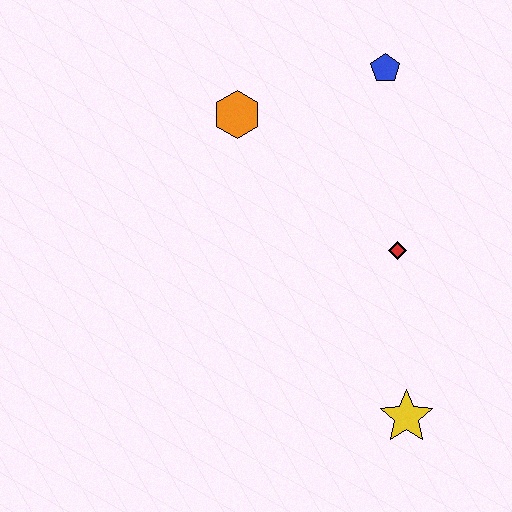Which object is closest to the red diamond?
The yellow star is closest to the red diamond.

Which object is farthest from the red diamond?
The orange hexagon is farthest from the red diamond.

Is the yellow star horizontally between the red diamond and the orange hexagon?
No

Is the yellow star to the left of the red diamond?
No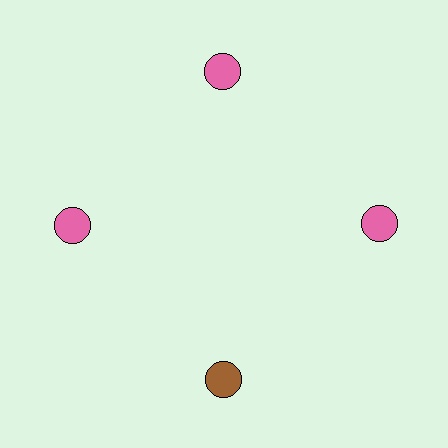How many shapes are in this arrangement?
There are 4 shapes arranged in a ring pattern.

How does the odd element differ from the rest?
It has a different color: brown instead of pink.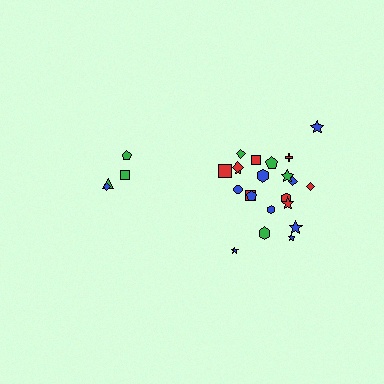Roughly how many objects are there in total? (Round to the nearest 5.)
Roughly 25 objects in total.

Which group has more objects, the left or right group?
The right group.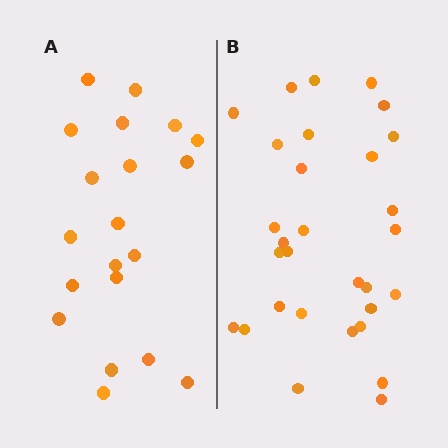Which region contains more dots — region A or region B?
Region B (the right region) has more dots.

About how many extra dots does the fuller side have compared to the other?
Region B has roughly 10 or so more dots than region A.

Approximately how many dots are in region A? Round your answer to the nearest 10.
About 20 dots.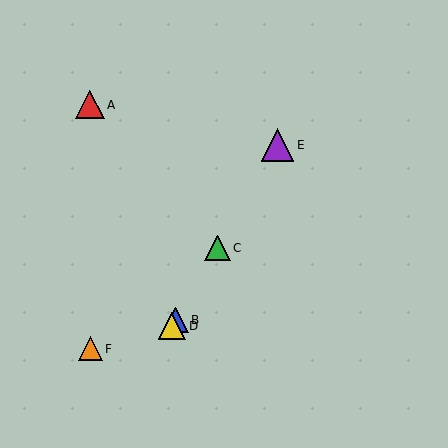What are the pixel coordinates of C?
Object C is at (218, 248).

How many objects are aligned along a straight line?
4 objects (B, C, D, E) are aligned along a straight line.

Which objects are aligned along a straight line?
Objects B, C, D, E are aligned along a straight line.